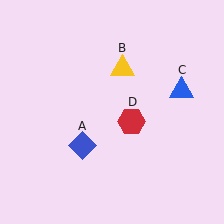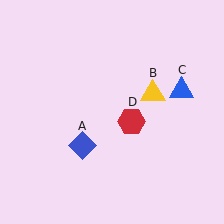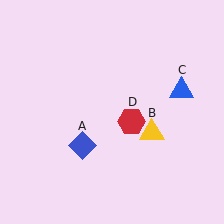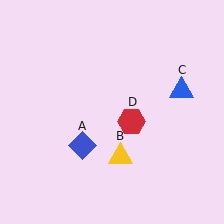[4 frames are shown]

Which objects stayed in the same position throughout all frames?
Blue diamond (object A) and blue triangle (object C) and red hexagon (object D) remained stationary.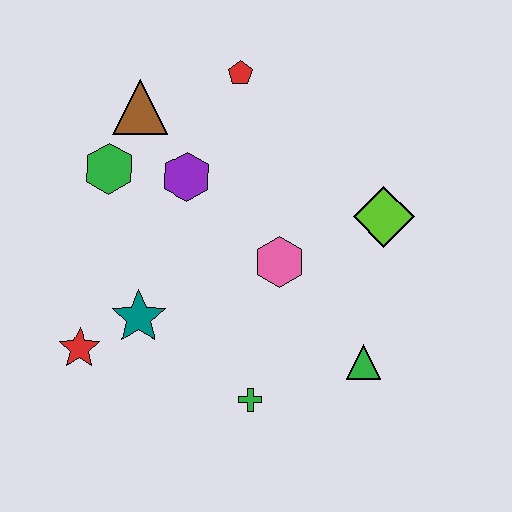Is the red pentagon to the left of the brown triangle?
No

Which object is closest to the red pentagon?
The brown triangle is closest to the red pentagon.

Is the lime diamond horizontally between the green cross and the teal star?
No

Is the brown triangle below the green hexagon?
No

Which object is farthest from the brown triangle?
The green triangle is farthest from the brown triangle.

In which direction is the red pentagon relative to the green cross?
The red pentagon is above the green cross.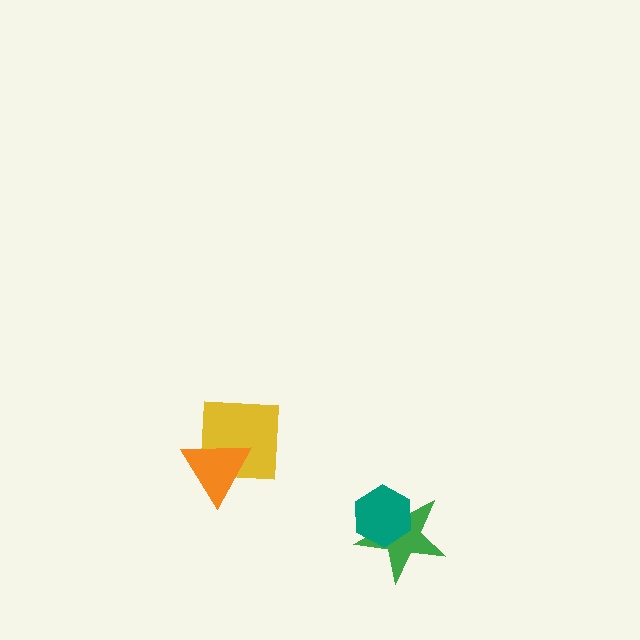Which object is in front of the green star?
The teal hexagon is in front of the green star.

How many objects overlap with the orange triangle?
1 object overlaps with the orange triangle.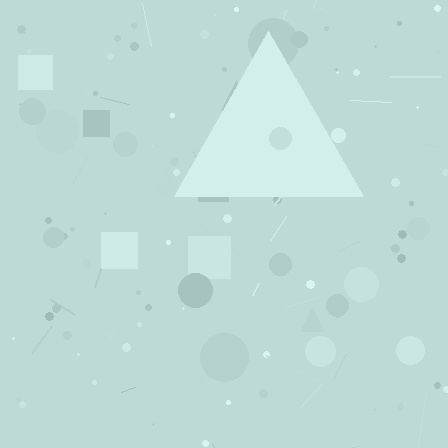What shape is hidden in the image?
A triangle is hidden in the image.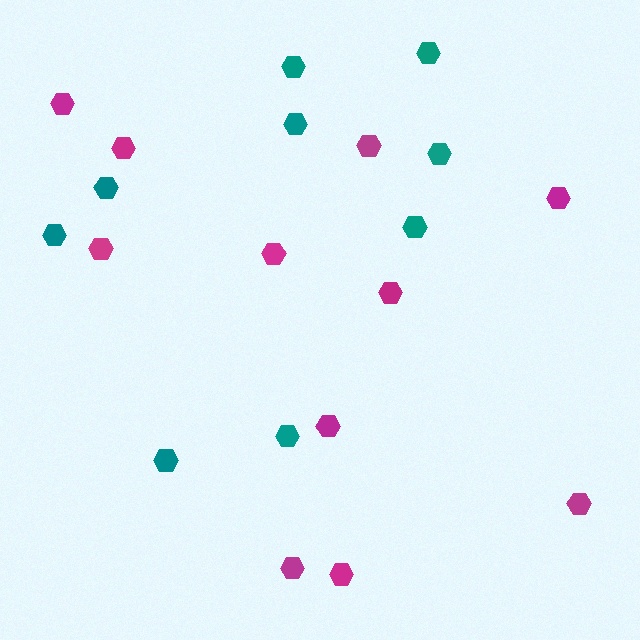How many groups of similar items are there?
There are 2 groups: one group of magenta hexagons (11) and one group of teal hexagons (9).